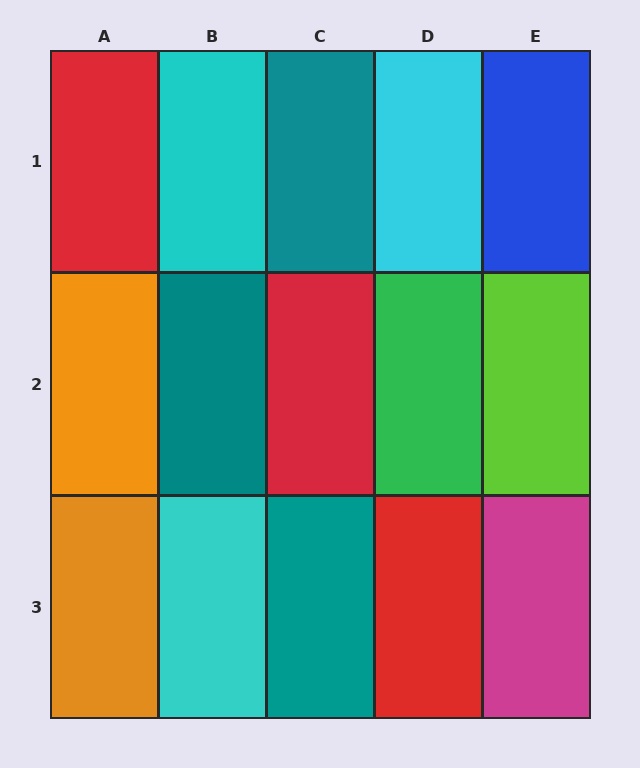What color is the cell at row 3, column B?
Cyan.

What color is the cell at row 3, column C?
Teal.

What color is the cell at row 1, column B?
Cyan.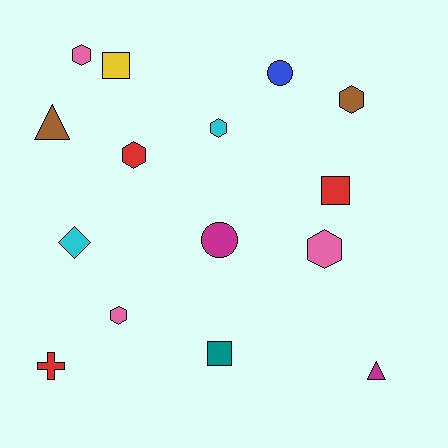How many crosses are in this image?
There is 1 cross.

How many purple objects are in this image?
There are no purple objects.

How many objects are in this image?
There are 15 objects.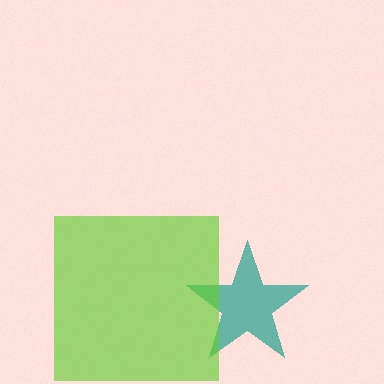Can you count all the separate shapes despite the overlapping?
Yes, there are 2 separate shapes.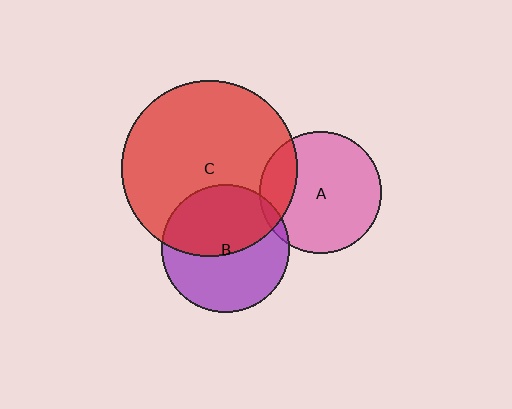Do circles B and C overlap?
Yes.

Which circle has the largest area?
Circle C (red).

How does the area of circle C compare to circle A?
Approximately 2.1 times.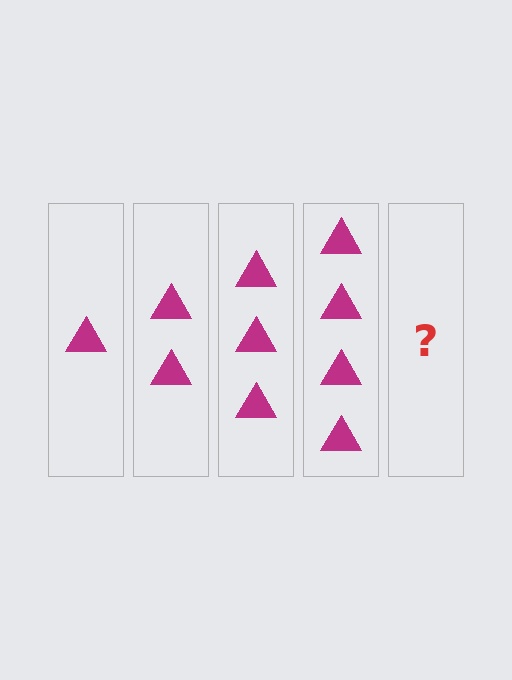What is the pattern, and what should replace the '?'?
The pattern is that each step adds one more triangle. The '?' should be 5 triangles.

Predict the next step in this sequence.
The next step is 5 triangles.